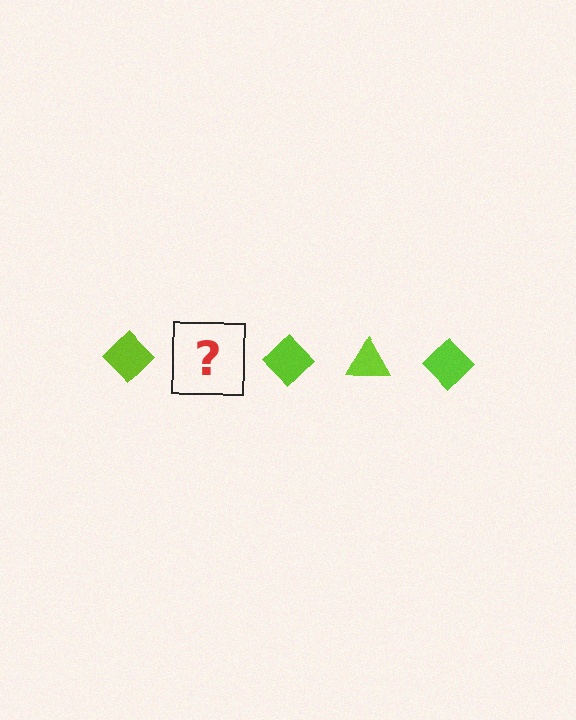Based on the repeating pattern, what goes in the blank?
The blank should be a lime triangle.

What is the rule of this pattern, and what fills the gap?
The rule is that the pattern cycles through diamond, triangle shapes in lime. The gap should be filled with a lime triangle.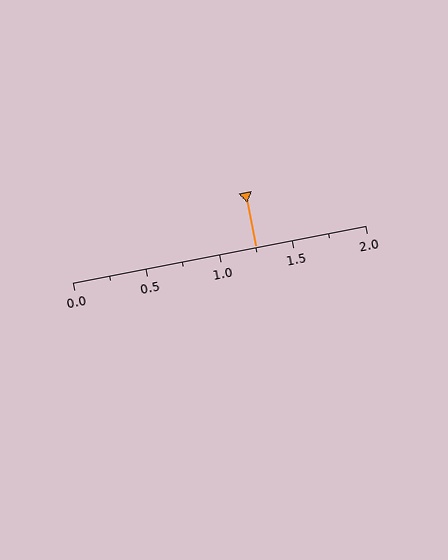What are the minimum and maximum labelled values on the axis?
The axis runs from 0.0 to 2.0.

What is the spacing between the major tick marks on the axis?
The major ticks are spaced 0.5 apart.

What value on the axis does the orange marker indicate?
The marker indicates approximately 1.25.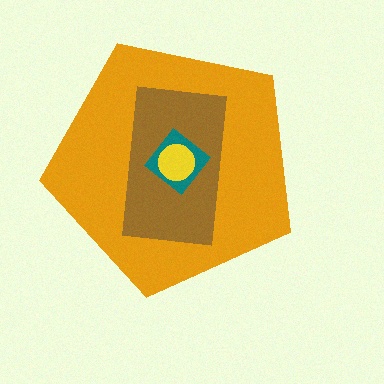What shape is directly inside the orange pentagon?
The brown rectangle.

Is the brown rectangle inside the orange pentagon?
Yes.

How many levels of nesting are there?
4.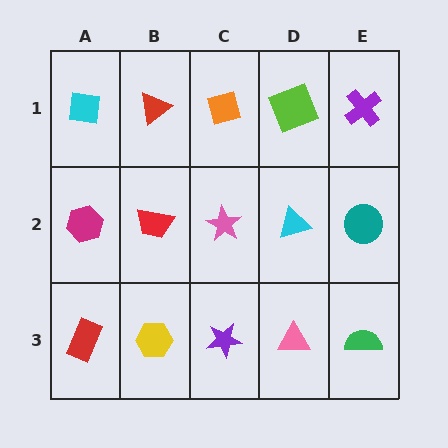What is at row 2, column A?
A magenta hexagon.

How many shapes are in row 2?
5 shapes.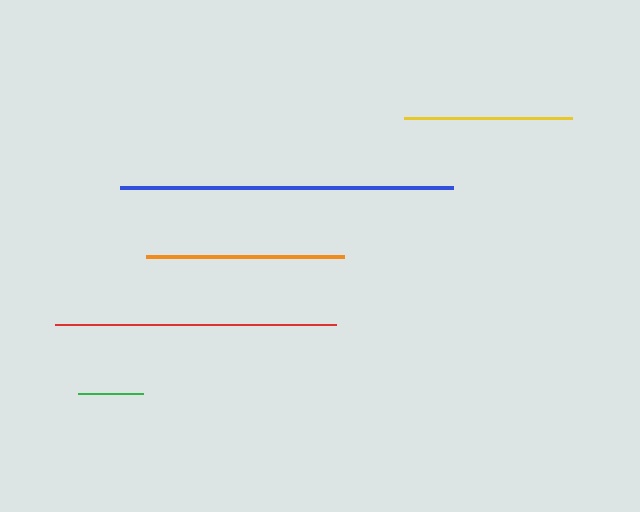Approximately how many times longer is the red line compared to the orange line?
The red line is approximately 1.4 times the length of the orange line.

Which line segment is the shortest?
The green line is the shortest at approximately 65 pixels.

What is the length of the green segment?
The green segment is approximately 65 pixels long.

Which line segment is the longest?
The blue line is the longest at approximately 333 pixels.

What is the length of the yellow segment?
The yellow segment is approximately 168 pixels long.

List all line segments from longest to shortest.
From longest to shortest: blue, red, orange, yellow, green.